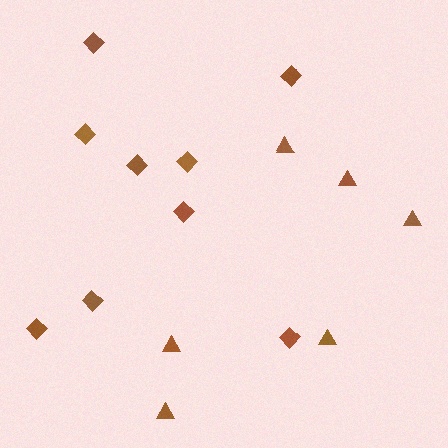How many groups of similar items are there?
There are 2 groups: one group of triangles (6) and one group of diamonds (9).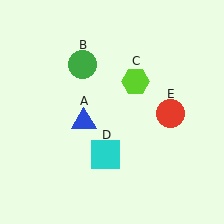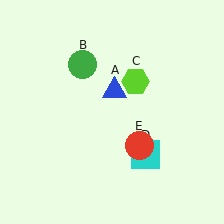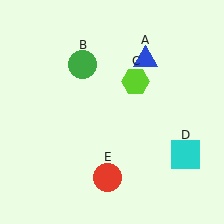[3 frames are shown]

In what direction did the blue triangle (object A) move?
The blue triangle (object A) moved up and to the right.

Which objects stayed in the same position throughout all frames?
Green circle (object B) and lime hexagon (object C) remained stationary.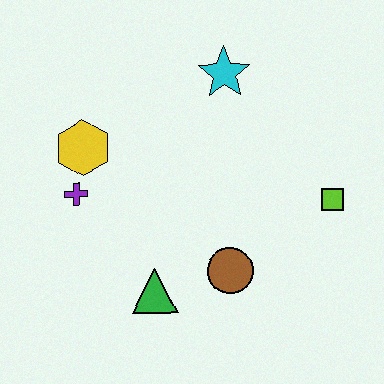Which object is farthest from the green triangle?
The cyan star is farthest from the green triangle.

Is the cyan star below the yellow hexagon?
No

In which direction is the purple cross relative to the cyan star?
The purple cross is to the left of the cyan star.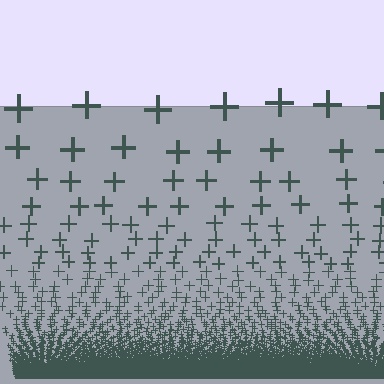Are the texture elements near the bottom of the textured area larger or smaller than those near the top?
Smaller. The gradient is inverted — elements near the bottom are smaller and denser.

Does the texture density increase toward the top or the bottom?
Density increases toward the bottom.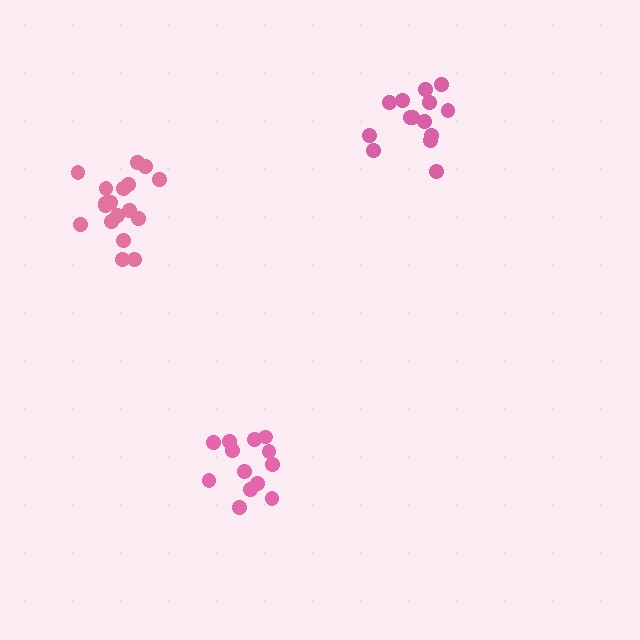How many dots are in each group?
Group 1: 18 dots, Group 2: 14 dots, Group 3: 13 dots (45 total).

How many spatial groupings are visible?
There are 3 spatial groupings.